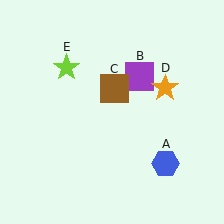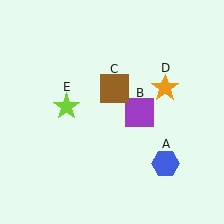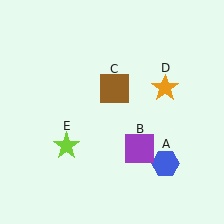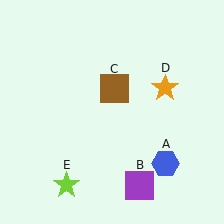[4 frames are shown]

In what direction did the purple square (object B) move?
The purple square (object B) moved down.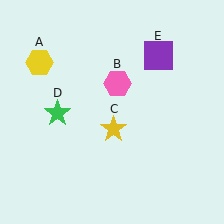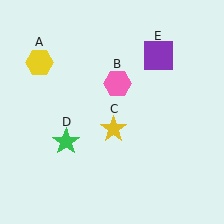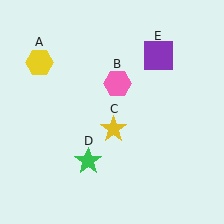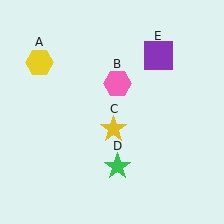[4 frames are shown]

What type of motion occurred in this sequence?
The green star (object D) rotated counterclockwise around the center of the scene.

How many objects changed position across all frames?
1 object changed position: green star (object D).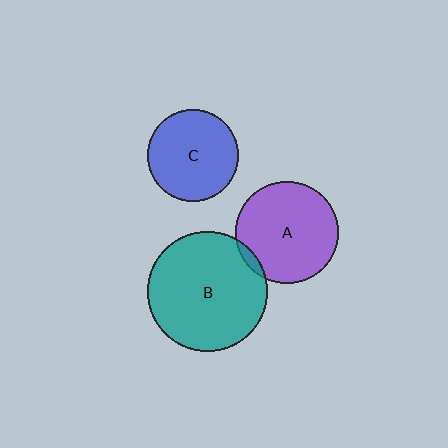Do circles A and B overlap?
Yes.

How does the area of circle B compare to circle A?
Approximately 1.4 times.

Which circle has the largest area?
Circle B (teal).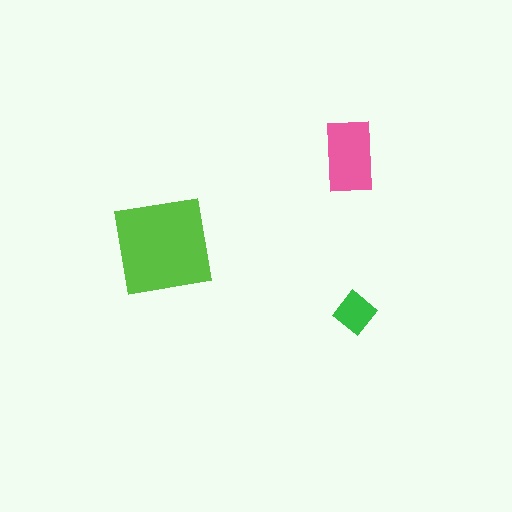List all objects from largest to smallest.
The lime square, the pink rectangle, the green diamond.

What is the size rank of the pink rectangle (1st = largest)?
2nd.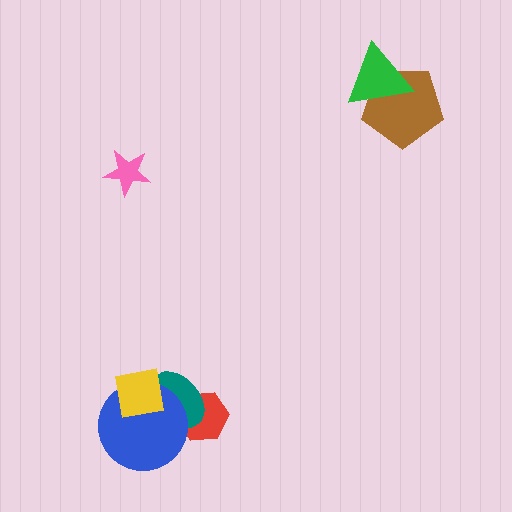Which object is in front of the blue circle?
The yellow square is in front of the blue circle.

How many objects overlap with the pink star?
0 objects overlap with the pink star.